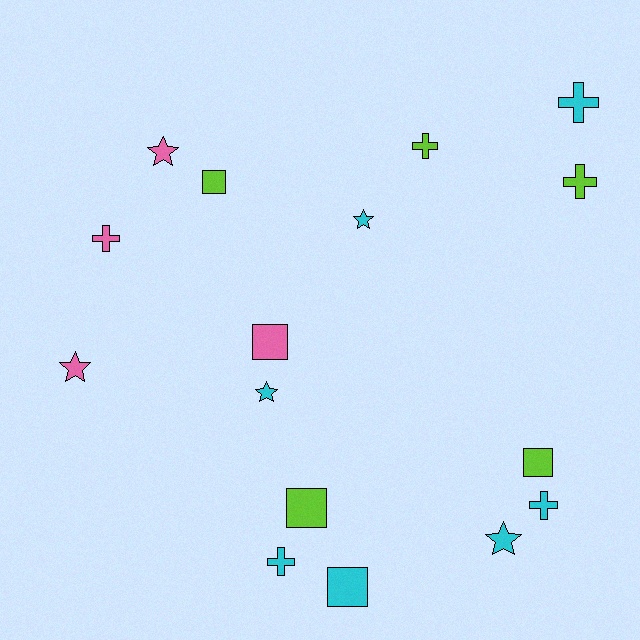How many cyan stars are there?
There are 3 cyan stars.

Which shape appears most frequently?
Cross, with 6 objects.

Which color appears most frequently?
Cyan, with 7 objects.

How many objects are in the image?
There are 16 objects.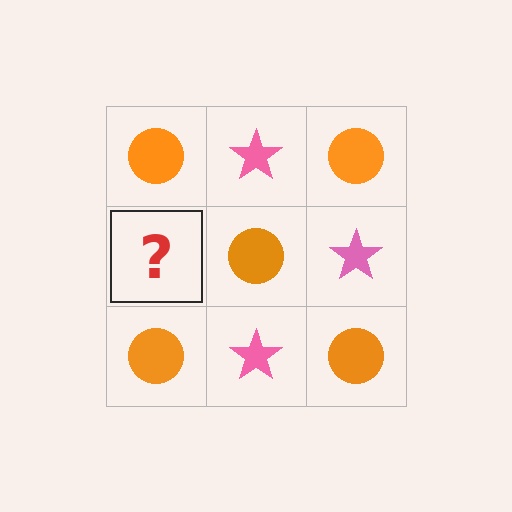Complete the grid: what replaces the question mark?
The question mark should be replaced with a pink star.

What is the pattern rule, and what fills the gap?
The rule is that it alternates orange circle and pink star in a checkerboard pattern. The gap should be filled with a pink star.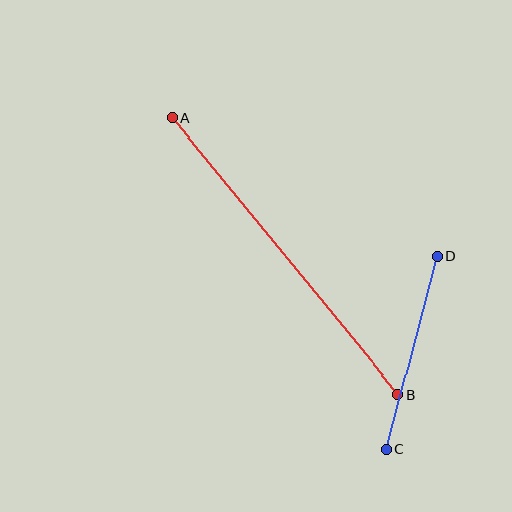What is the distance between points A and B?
The distance is approximately 358 pixels.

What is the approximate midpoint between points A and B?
The midpoint is at approximately (285, 256) pixels.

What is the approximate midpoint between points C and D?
The midpoint is at approximately (412, 352) pixels.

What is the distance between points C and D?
The distance is approximately 199 pixels.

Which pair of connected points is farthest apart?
Points A and B are farthest apart.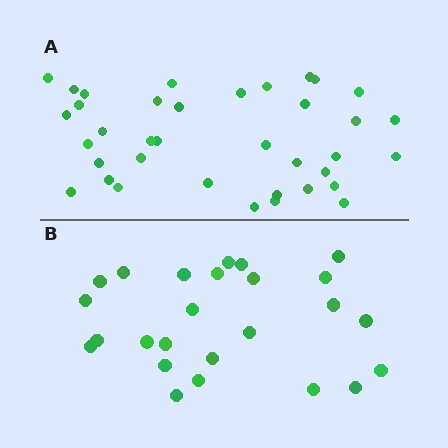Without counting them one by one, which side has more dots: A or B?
Region A (the top region) has more dots.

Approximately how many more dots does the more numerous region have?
Region A has roughly 12 or so more dots than region B.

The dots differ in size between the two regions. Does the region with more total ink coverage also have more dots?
No. Region B has more total ink coverage because its dots are larger, but region A actually contains more individual dots. Total area can be misleading — the number of items is what matters here.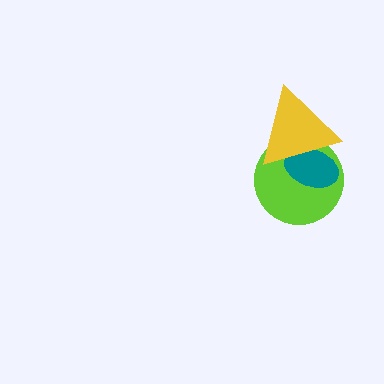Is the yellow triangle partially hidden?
No, no other shape covers it.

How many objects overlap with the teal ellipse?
2 objects overlap with the teal ellipse.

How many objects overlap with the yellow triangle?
2 objects overlap with the yellow triangle.